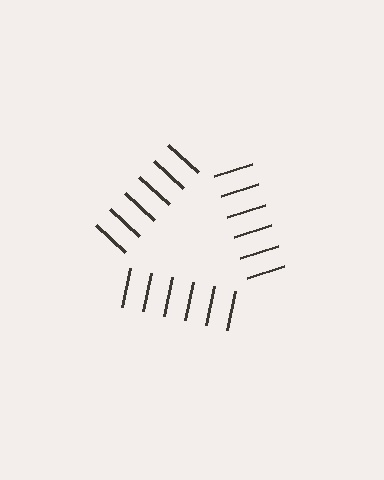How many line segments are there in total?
18 — 6 along each of the 3 edges.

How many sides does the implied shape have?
3 sides — the line-ends trace a triangle.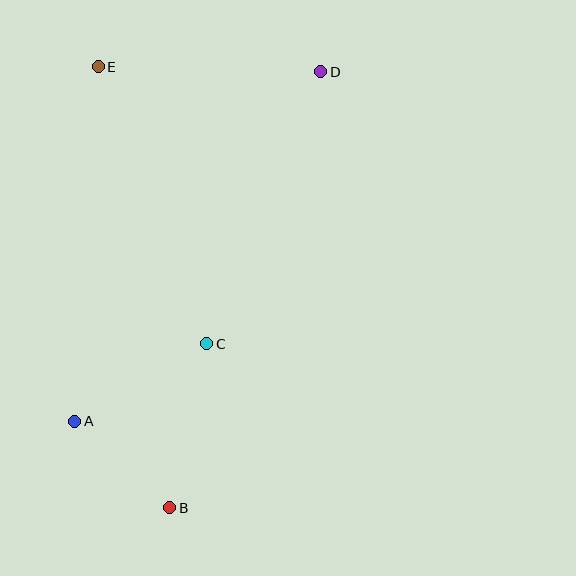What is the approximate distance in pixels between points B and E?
The distance between B and E is approximately 447 pixels.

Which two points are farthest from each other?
Points B and D are farthest from each other.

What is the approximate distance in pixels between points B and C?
The distance between B and C is approximately 168 pixels.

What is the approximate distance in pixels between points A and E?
The distance between A and E is approximately 355 pixels.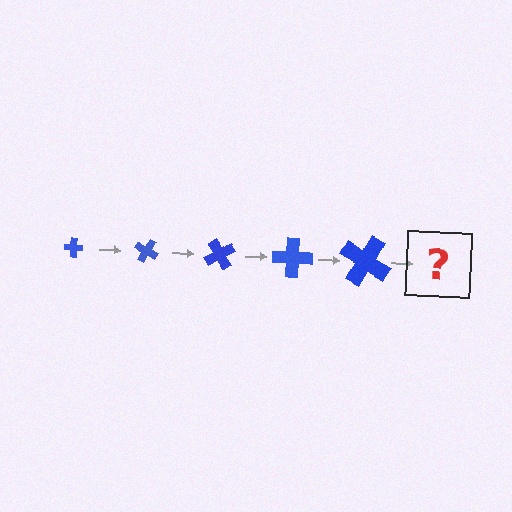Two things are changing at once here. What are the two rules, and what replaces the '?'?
The two rules are that the cross grows larger each step and it rotates 30 degrees each step. The '?' should be a cross, larger than the previous one and rotated 150 degrees from the start.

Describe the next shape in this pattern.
It should be a cross, larger than the previous one and rotated 150 degrees from the start.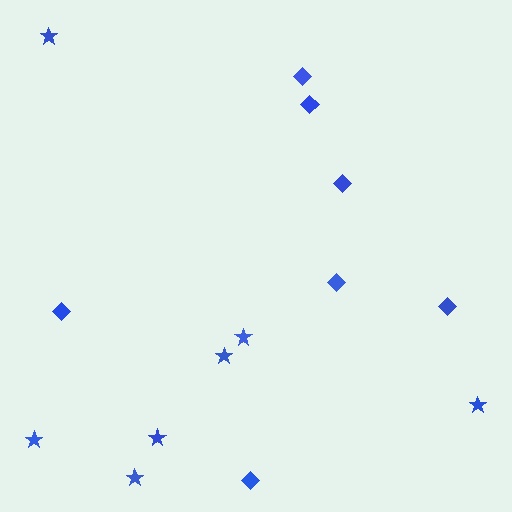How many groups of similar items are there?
There are 2 groups: one group of diamonds (7) and one group of stars (7).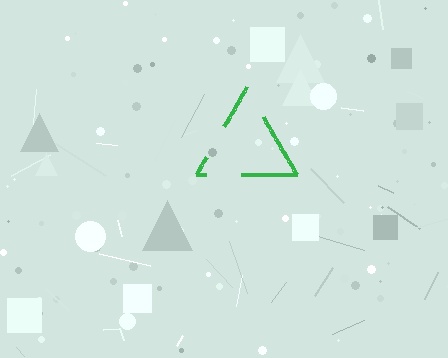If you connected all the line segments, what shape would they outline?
They would outline a triangle.